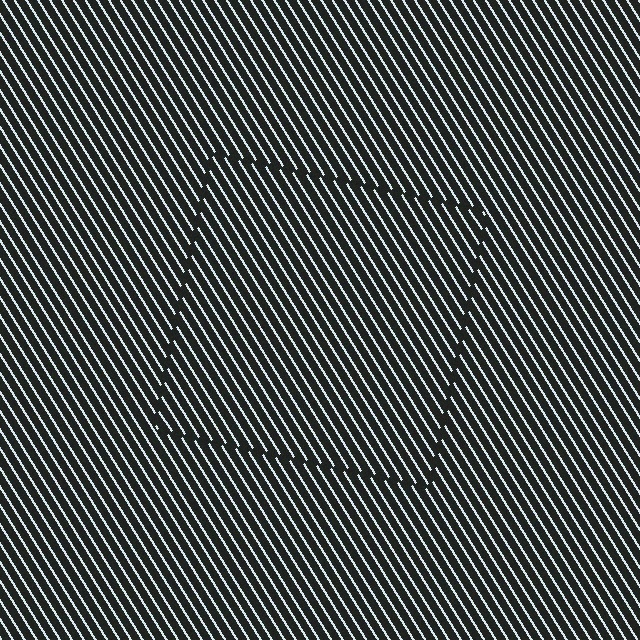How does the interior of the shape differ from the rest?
The interior of the shape contains the same grating, shifted by half a period — the contour is defined by the phase discontinuity where line-ends from the inner and outer gratings abut.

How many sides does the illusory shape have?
4 sides — the line-ends trace a square.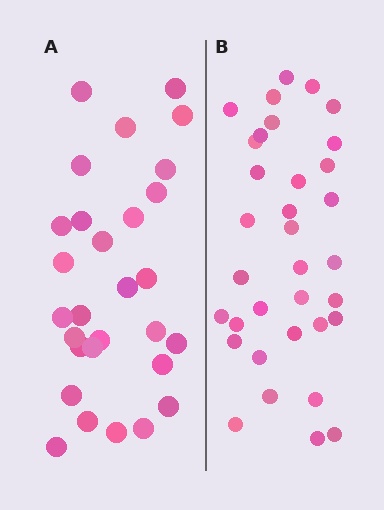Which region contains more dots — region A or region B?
Region B (the right region) has more dots.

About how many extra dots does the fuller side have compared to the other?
Region B has about 5 more dots than region A.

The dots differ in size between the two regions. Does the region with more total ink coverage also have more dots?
No. Region A has more total ink coverage because its dots are larger, but region B actually contains more individual dots. Total area can be misleading — the number of items is what matters here.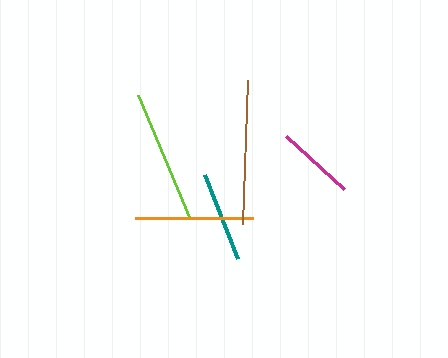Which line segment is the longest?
The brown line is the longest at approximately 144 pixels.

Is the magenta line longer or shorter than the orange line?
The orange line is longer than the magenta line.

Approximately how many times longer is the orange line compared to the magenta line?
The orange line is approximately 1.5 times the length of the magenta line.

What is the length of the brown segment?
The brown segment is approximately 144 pixels long.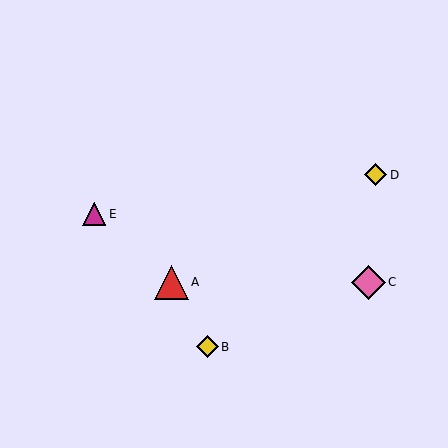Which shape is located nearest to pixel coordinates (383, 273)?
The pink diamond (labeled C) at (368, 282) is nearest to that location.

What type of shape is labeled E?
Shape E is a magenta triangle.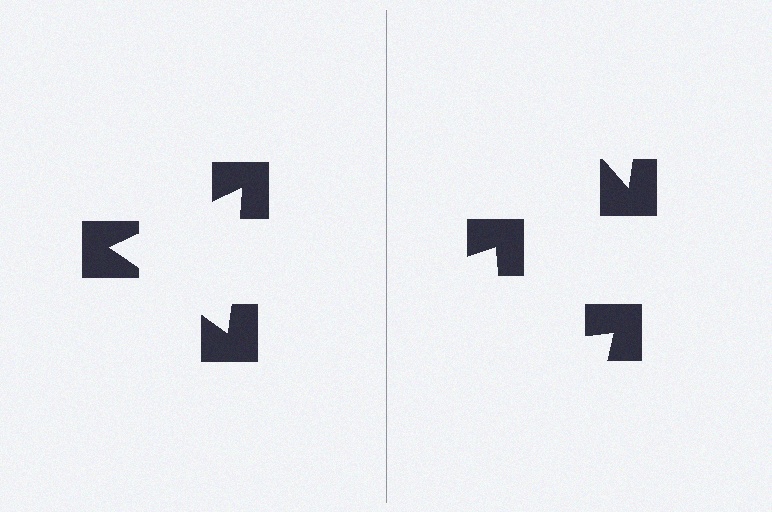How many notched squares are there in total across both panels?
6 — 3 on each side.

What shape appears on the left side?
An illusory triangle.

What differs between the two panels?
The notched squares are positioned identically on both sides; only the wedge orientations differ. On the left they align to a triangle; on the right they are misaligned.